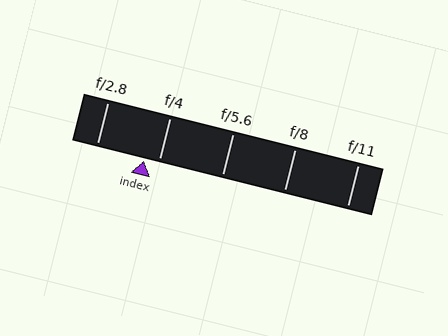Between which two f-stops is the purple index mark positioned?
The index mark is between f/2.8 and f/4.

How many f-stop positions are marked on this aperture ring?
There are 5 f-stop positions marked.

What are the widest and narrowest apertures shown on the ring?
The widest aperture shown is f/2.8 and the narrowest is f/11.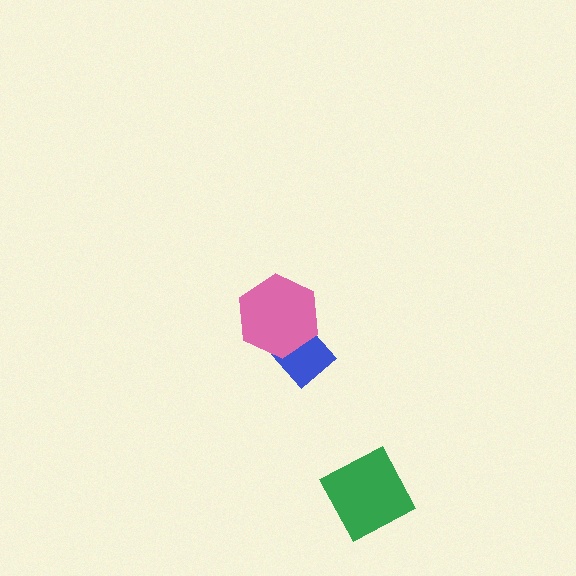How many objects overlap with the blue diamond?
1 object overlaps with the blue diamond.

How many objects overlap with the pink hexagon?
1 object overlaps with the pink hexagon.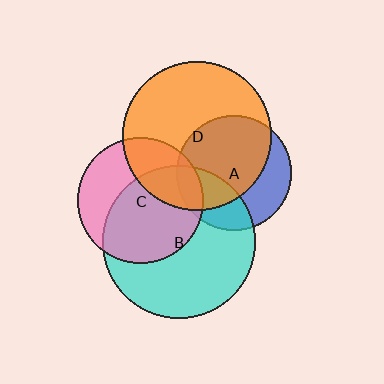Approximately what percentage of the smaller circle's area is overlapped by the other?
Approximately 30%.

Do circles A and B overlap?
Yes.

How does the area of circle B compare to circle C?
Approximately 1.5 times.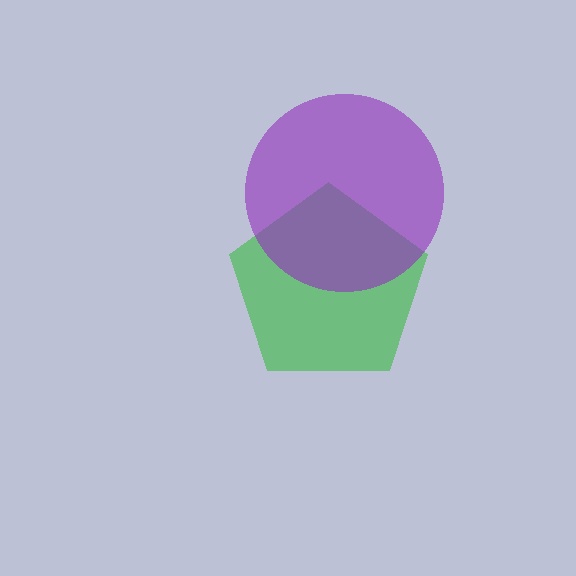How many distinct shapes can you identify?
There are 2 distinct shapes: a green pentagon, a purple circle.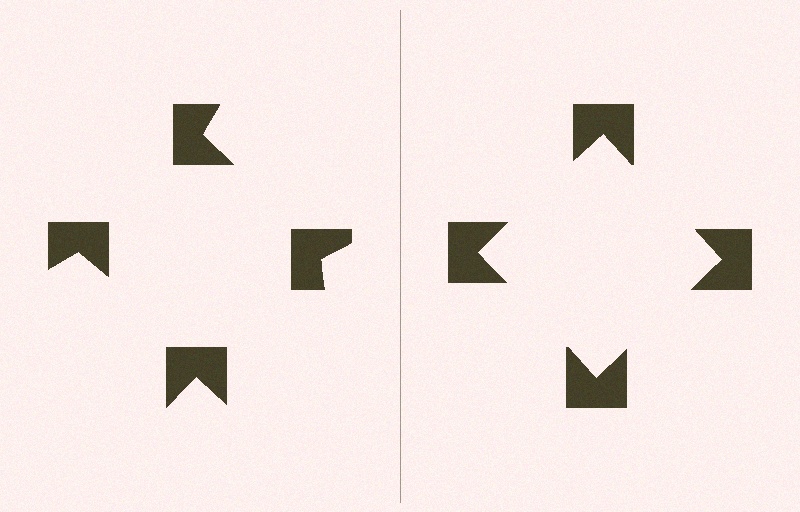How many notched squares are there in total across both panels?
8 — 4 on each side.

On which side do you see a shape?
An illusory square appears on the right side. On the left side the wedge cuts are rotated, so no coherent shape forms.